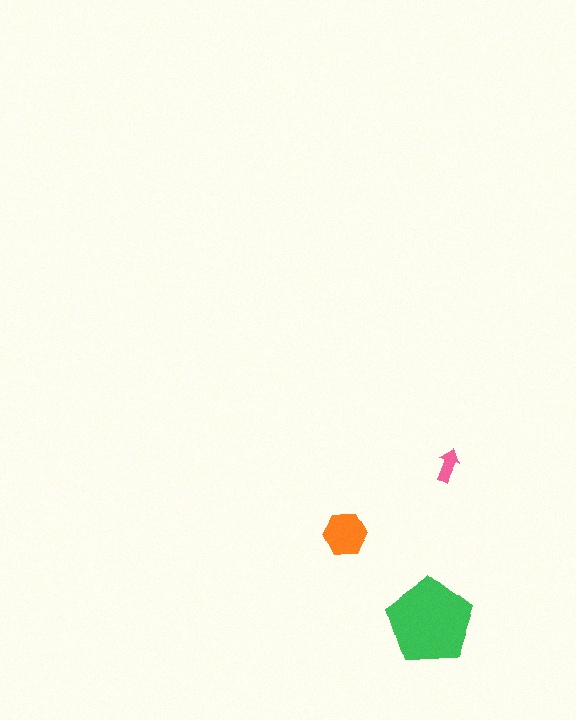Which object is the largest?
The green pentagon.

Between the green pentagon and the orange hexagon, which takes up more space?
The green pentagon.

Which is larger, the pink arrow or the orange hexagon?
The orange hexagon.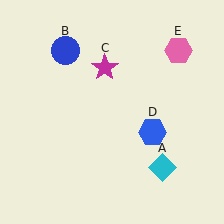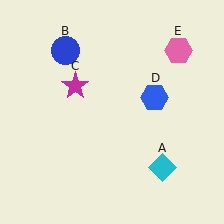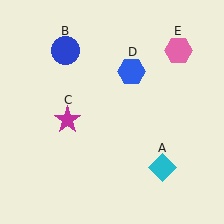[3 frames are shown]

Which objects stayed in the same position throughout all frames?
Cyan diamond (object A) and blue circle (object B) and pink hexagon (object E) remained stationary.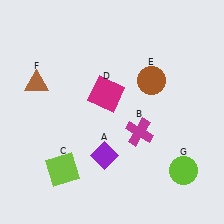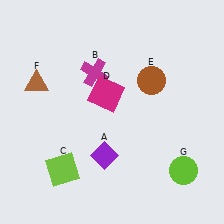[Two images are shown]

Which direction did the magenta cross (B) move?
The magenta cross (B) moved up.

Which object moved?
The magenta cross (B) moved up.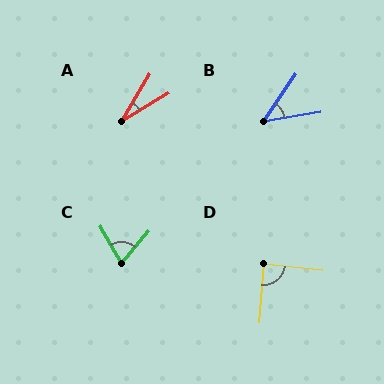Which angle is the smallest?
A, at approximately 28 degrees.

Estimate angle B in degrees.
Approximately 47 degrees.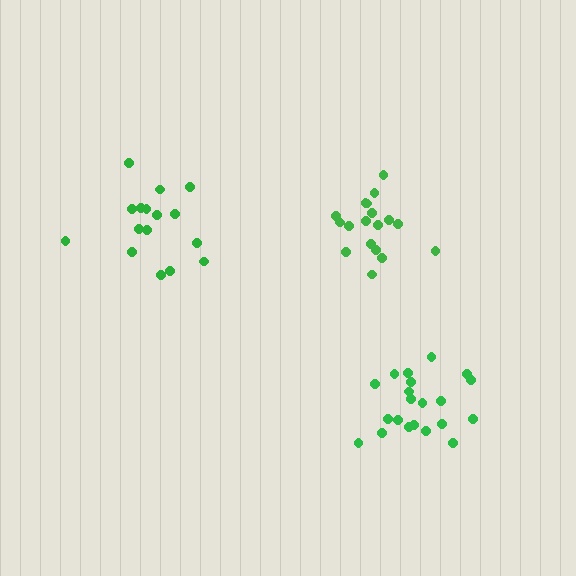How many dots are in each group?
Group 1: 16 dots, Group 2: 18 dots, Group 3: 21 dots (55 total).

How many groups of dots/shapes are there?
There are 3 groups.